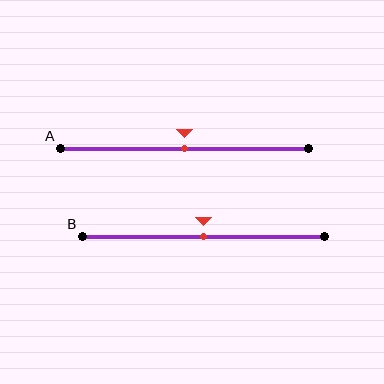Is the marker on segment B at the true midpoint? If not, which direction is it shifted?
Yes, the marker on segment B is at the true midpoint.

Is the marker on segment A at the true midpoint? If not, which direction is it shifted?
Yes, the marker on segment A is at the true midpoint.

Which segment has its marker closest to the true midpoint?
Segment A has its marker closest to the true midpoint.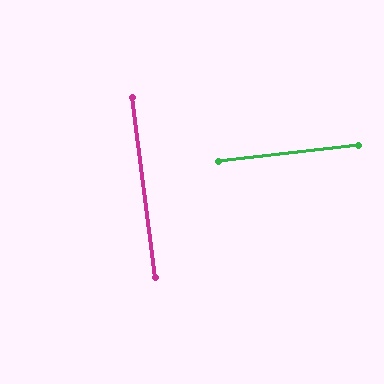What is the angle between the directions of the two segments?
Approximately 90 degrees.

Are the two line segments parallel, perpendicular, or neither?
Perpendicular — they meet at approximately 90°.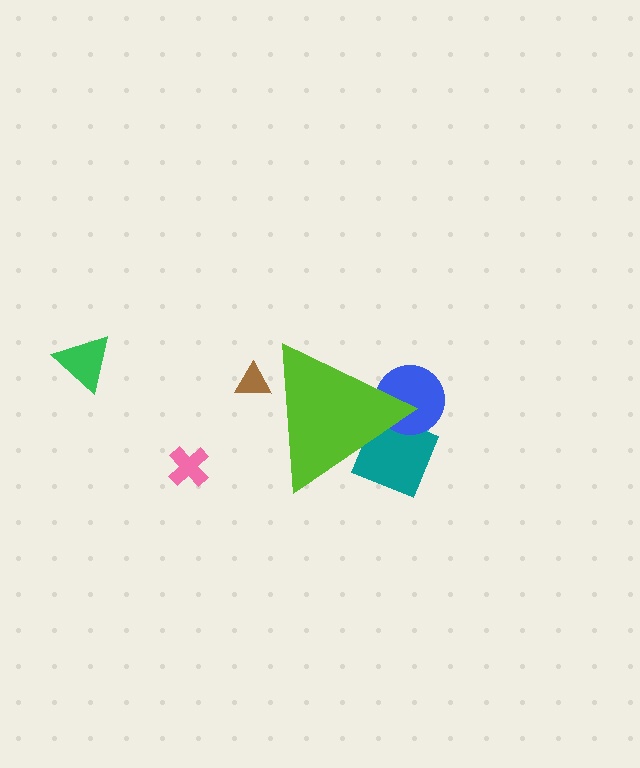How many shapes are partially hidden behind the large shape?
4 shapes are partially hidden.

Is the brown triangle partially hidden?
Yes, the brown triangle is partially hidden behind the lime triangle.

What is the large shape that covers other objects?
A lime triangle.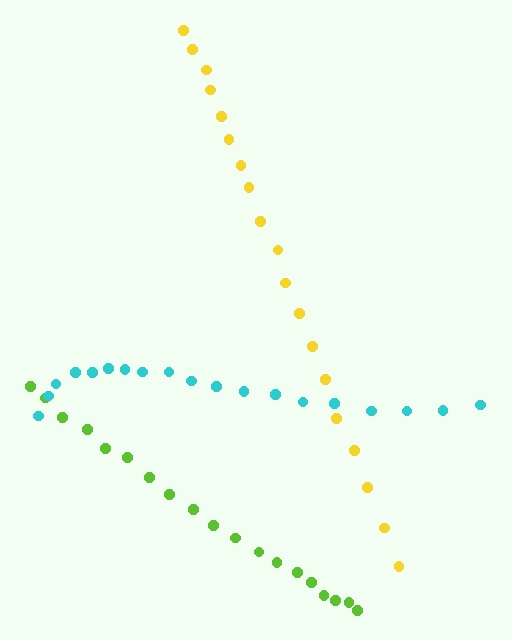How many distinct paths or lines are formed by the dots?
There are 3 distinct paths.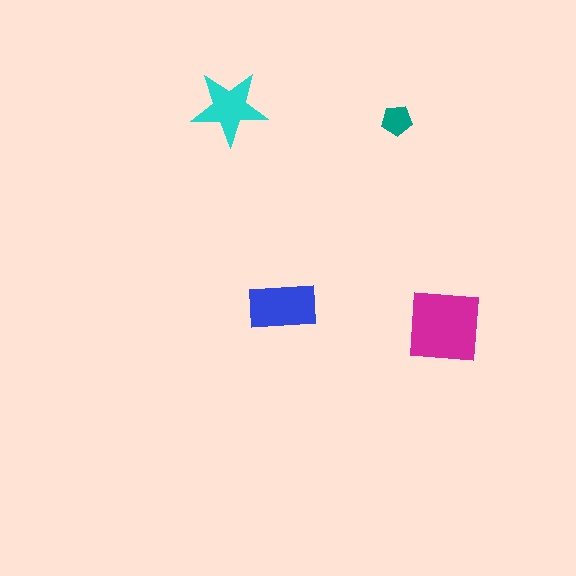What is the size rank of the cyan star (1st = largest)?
3rd.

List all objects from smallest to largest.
The teal pentagon, the cyan star, the blue rectangle, the magenta square.